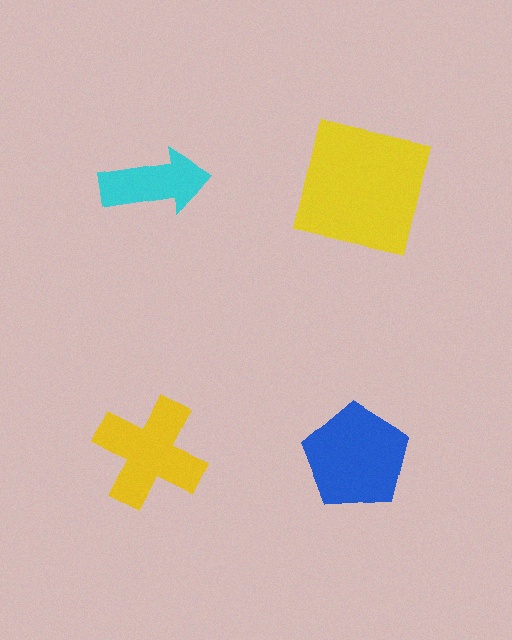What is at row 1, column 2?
A yellow square.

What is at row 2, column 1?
A yellow cross.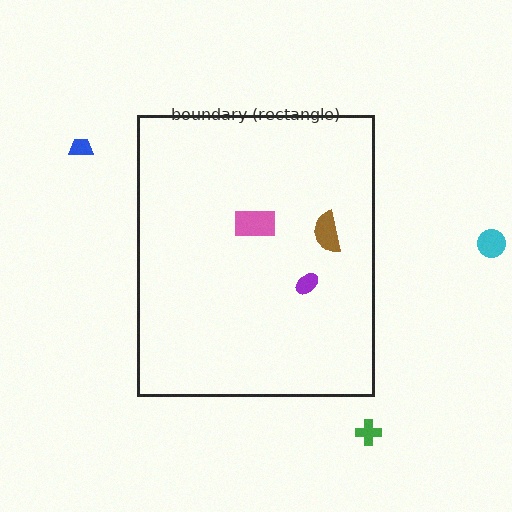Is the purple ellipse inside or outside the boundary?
Inside.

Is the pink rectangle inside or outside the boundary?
Inside.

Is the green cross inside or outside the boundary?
Outside.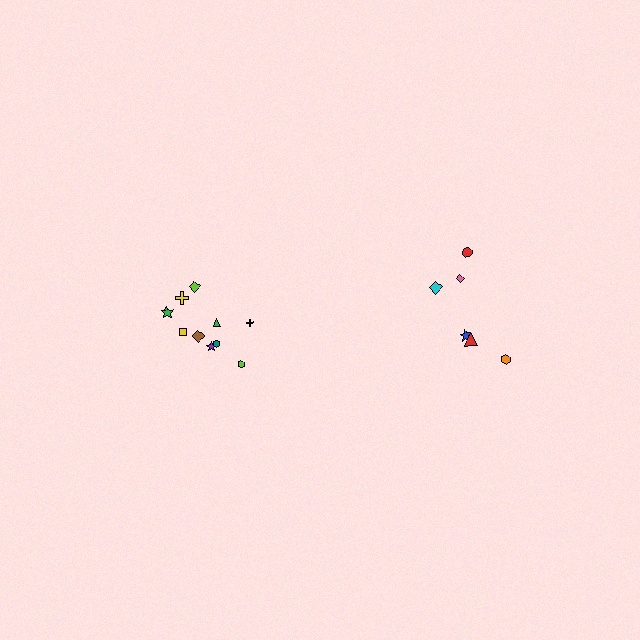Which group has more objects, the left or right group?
The left group.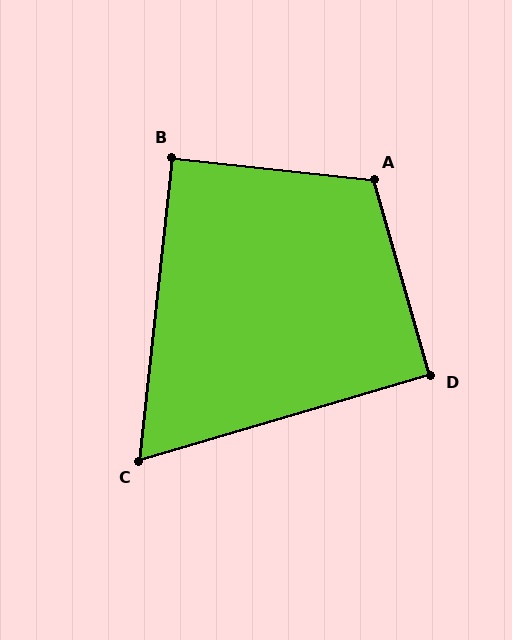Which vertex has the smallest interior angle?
C, at approximately 68 degrees.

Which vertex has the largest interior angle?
A, at approximately 112 degrees.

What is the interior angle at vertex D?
Approximately 90 degrees (approximately right).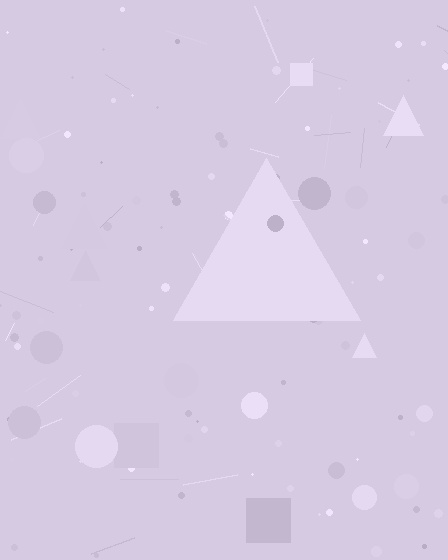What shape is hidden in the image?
A triangle is hidden in the image.